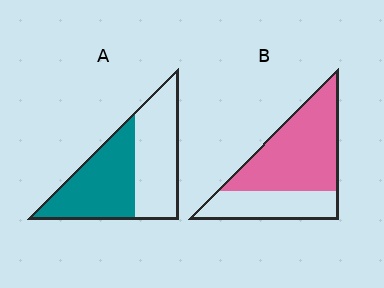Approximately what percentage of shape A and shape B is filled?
A is approximately 50% and B is approximately 65%.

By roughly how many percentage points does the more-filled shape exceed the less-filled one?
By roughly 15 percentage points (B over A).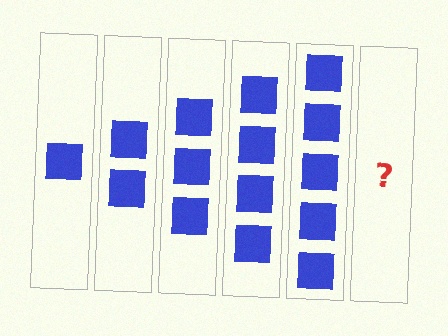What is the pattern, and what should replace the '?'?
The pattern is that each step adds one more square. The '?' should be 6 squares.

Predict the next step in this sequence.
The next step is 6 squares.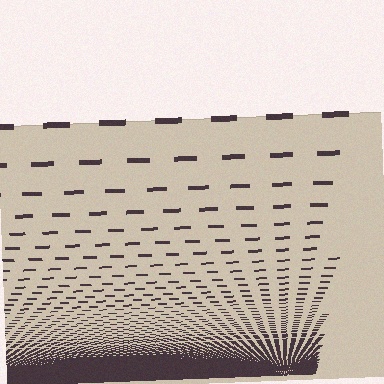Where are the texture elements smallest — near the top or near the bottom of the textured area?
Near the bottom.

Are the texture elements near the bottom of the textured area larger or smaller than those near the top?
Smaller. The gradient is inverted — elements near the bottom are smaller and denser.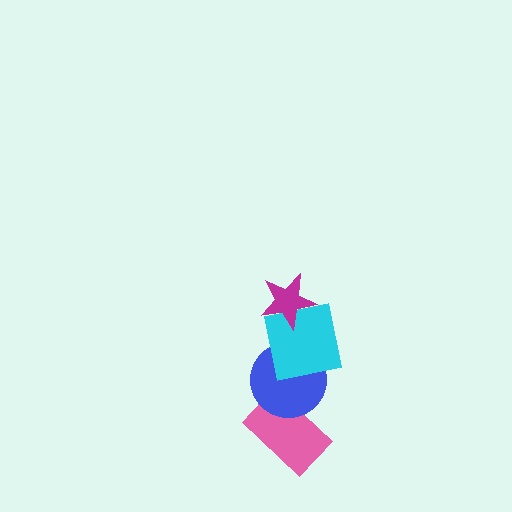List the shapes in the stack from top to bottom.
From top to bottom: the magenta star, the cyan square, the blue circle, the pink rectangle.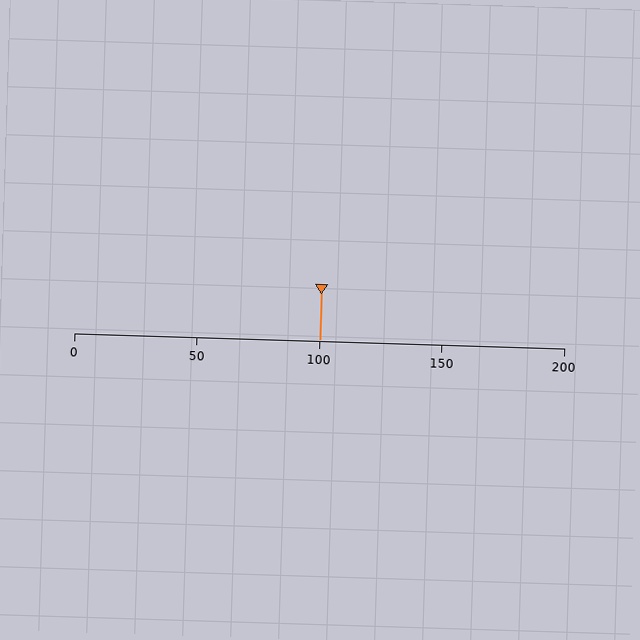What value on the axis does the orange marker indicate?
The marker indicates approximately 100.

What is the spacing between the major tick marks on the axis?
The major ticks are spaced 50 apart.